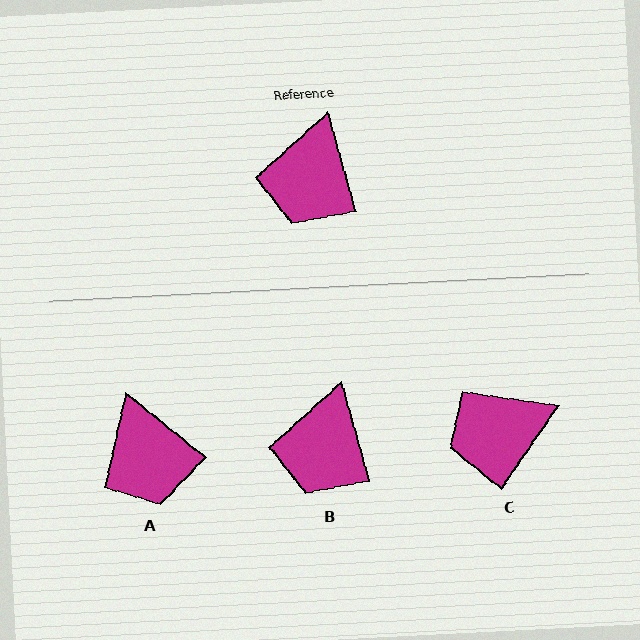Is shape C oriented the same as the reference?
No, it is off by about 50 degrees.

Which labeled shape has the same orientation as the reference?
B.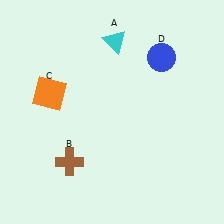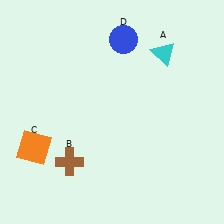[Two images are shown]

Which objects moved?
The objects that moved are: the cyan triangle (A), the orange square (C), the blue circle (D).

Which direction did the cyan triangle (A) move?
The cyan triangle (A) moved right.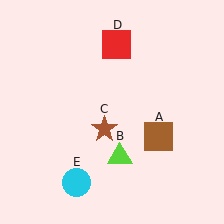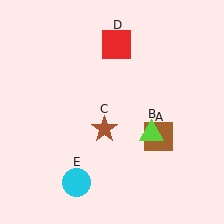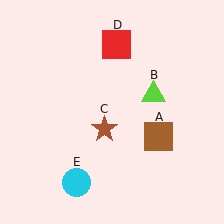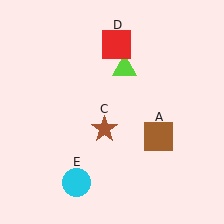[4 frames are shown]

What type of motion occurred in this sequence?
The lime triangle (object B) rotated counterclockwise around the center of the scene.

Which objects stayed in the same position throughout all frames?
Brown square (object A) and brown star (object C) and red square (object D) and cyan circle (object E) remained stationary.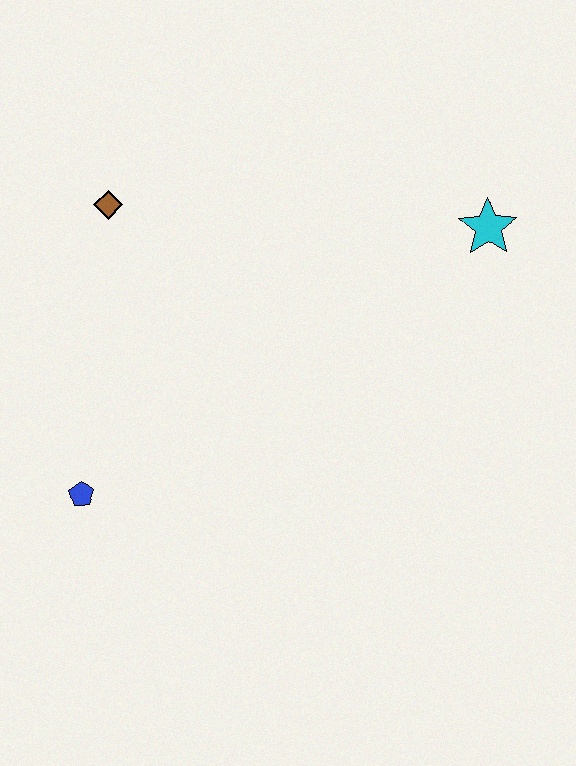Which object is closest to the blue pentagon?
The brown diamond is closest to the blue pentagon.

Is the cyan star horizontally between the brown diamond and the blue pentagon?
No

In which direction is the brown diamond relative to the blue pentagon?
The brown diamond is above the blue pentagon.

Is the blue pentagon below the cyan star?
Yes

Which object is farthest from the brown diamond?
The cyan star is farthest from the brown diamond.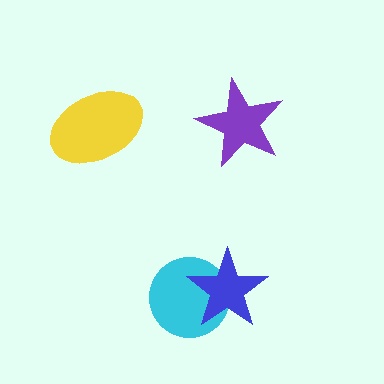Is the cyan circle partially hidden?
Yes, it is partially covered by another shape.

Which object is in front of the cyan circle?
The blue star is in front of the cyan circle.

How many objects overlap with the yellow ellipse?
0 objects overlap with the yellow ellipse.